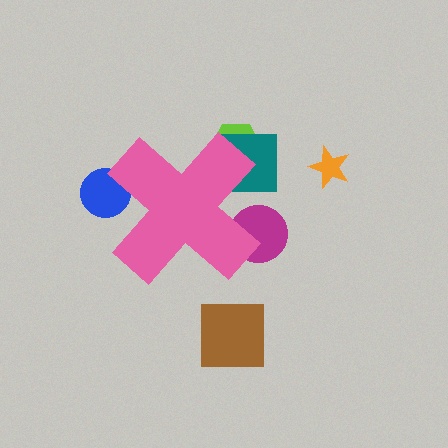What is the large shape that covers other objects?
A pink cross.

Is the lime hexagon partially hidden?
Yes, the lime hexagon is partially hidden behind the pink cross.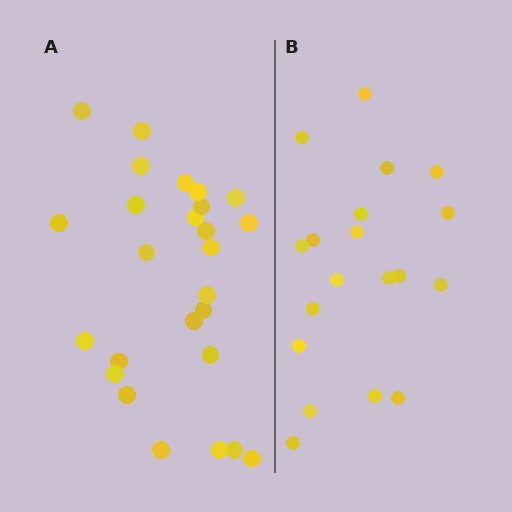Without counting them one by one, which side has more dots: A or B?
Region A (the left region) has more dots.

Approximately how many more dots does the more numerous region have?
Region A has roughly 8 or so more dots than region B.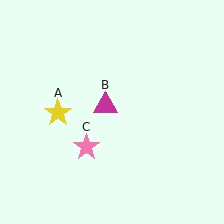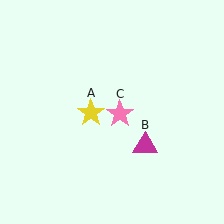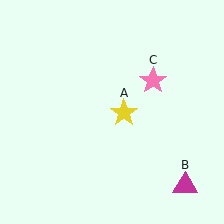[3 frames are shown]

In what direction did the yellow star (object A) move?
The yellow star (object A) moved right.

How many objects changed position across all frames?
3 objects changed position: yellow star (object A), magenta triangle (object B), pink star (object C).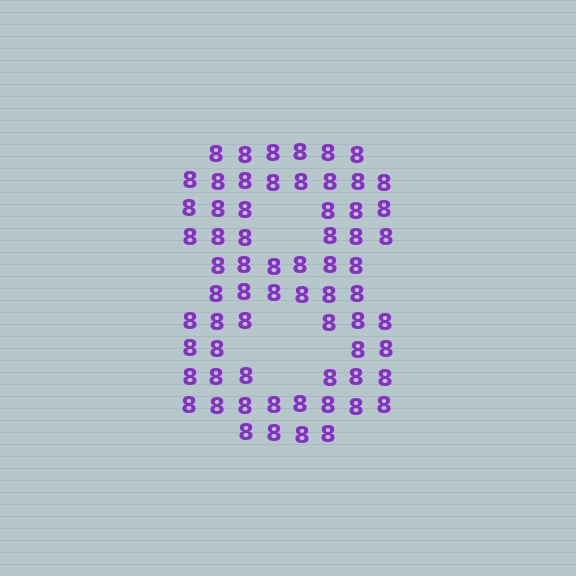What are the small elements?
The small elements are digit 8's.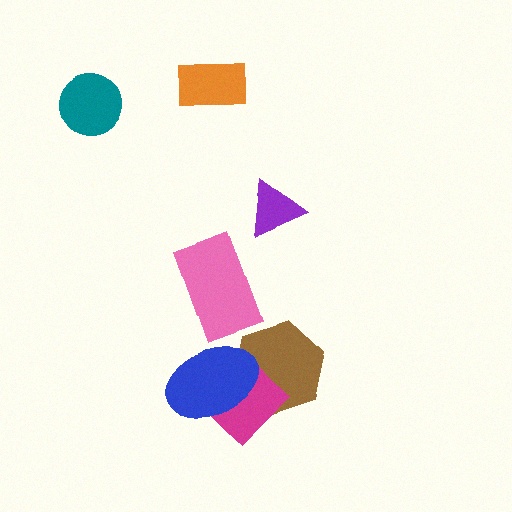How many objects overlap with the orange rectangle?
0 objects overlap with the orange rectangle.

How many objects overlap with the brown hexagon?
2 objects overlap with the brown hexagon.